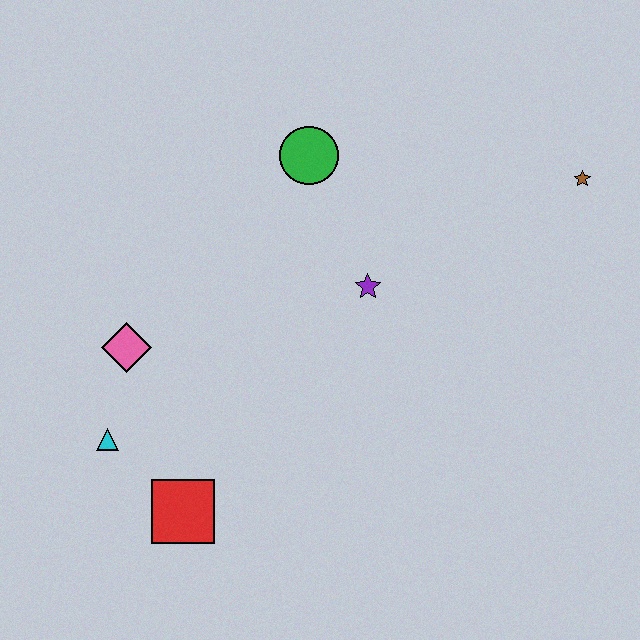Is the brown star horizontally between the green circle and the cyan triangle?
No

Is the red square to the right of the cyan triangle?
Yes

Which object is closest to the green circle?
The purple star is closest to the green circle.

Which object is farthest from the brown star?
The cyan triangle is farthest from the brown star.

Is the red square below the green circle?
Yes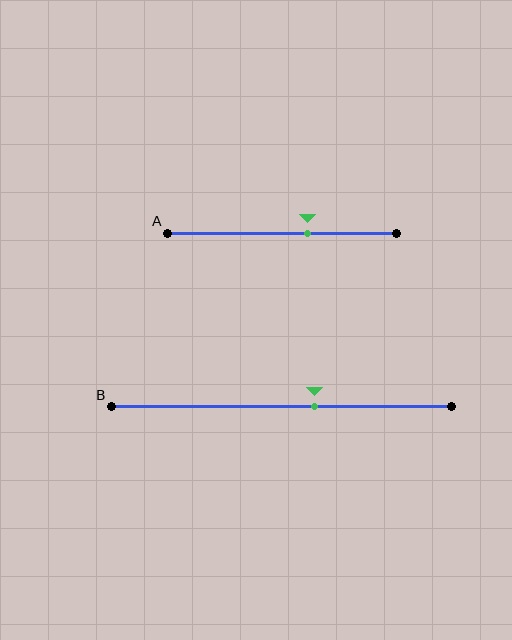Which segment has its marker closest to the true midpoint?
Segment B has its marker closest to the true midpoint.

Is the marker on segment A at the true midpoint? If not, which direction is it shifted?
No, the marker on segment A is shifted to the right by about 11% of the segment length.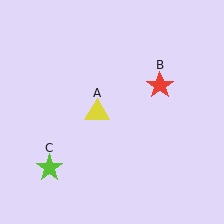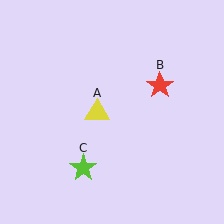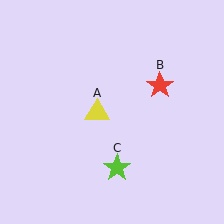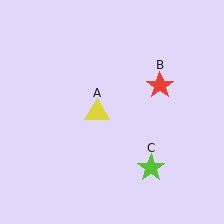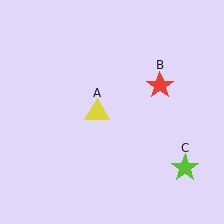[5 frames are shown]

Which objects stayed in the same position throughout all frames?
Yellow triangle (object A) and red star (object B) remained stationary.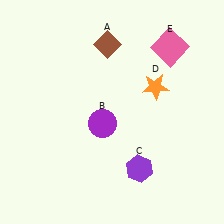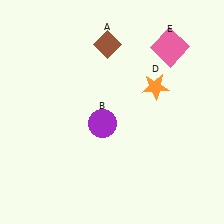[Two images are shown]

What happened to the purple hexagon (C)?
The purple hexagon (C) was removed in Image 2. It was in the bottom-right area of Image 1.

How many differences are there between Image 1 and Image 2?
There is 1 difference between the two images.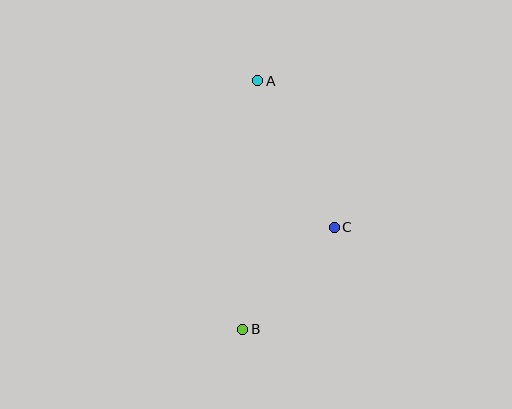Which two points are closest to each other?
Points B and C are closest to each other.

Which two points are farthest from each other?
Points A and B are farthest from each other.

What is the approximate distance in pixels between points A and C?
The distance between A and C is approximately 165 pixels.